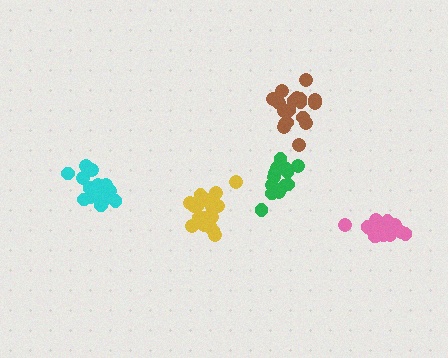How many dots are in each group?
Group 1: 18 dots, Group 2: 18 dots, Group 3: 18 dots, Group 4: 14 dots, Group 5: 15 dots (83 total).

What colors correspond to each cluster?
The clusters are colored: brown, yellow, cyan, pink, green.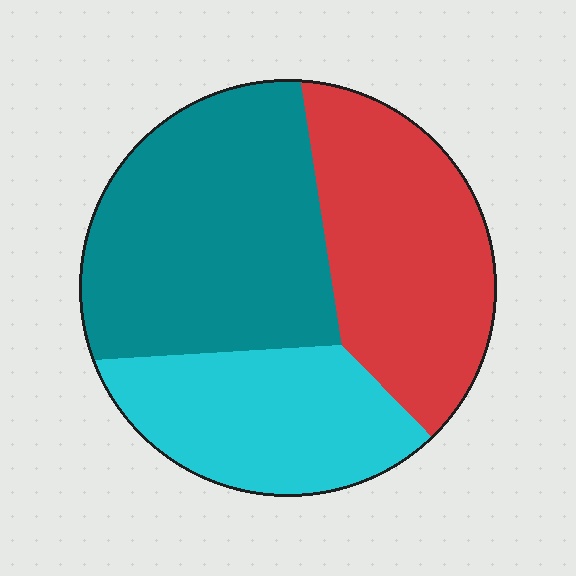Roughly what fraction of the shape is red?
Red covers 33% of the shape.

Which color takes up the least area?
Cyan, at roughly 25%.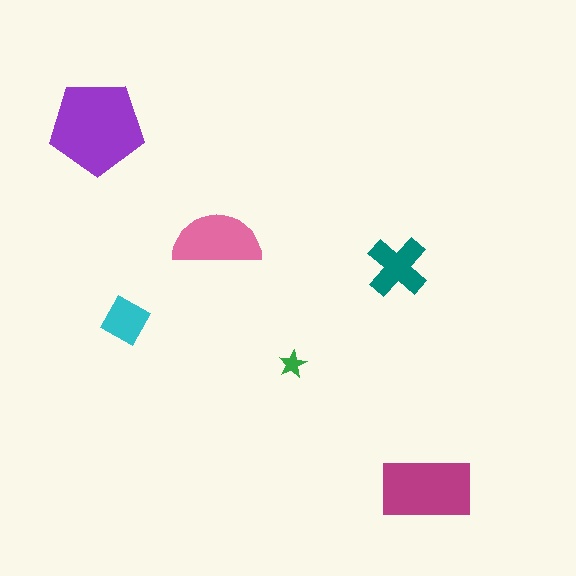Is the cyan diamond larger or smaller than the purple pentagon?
Smaller.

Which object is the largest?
The purple pentagon.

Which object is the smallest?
The green star.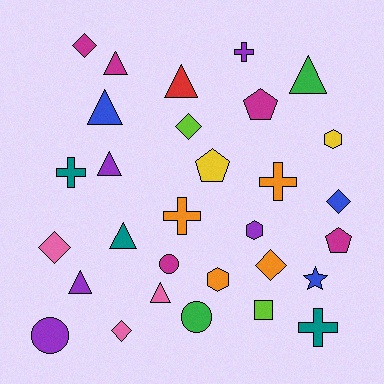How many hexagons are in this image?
There are 3 hexagons.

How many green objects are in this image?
There are 2 green objects.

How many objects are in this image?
There are 30 objects.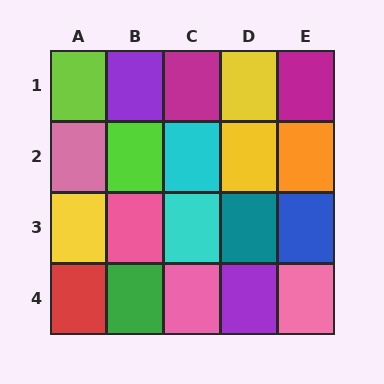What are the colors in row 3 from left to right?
Yellow, pink, cyan, teal, blue.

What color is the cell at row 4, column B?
Green.